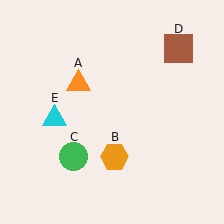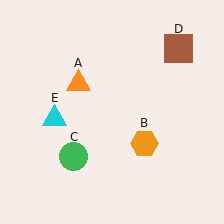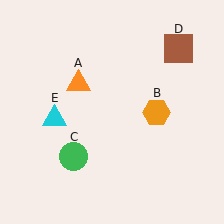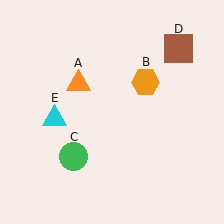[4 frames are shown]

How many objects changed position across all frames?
1 object changed position: orange hexagon (object B).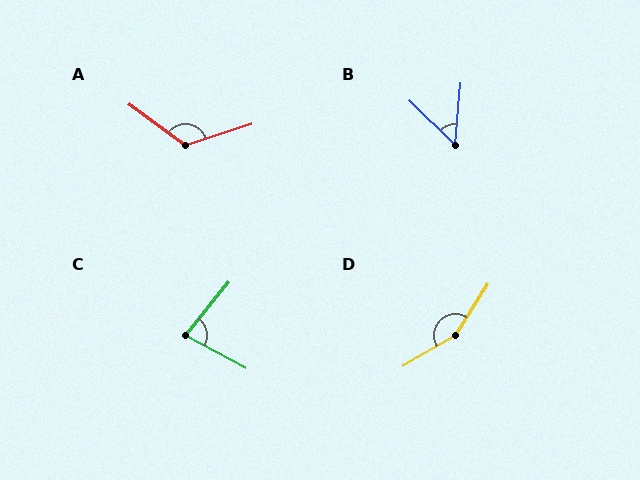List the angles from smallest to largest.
B (51°), C (79°), A (126°), D (153°).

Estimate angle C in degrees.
Approximately 79 degrees.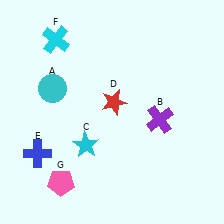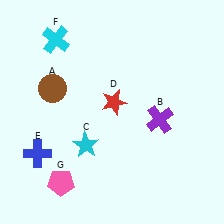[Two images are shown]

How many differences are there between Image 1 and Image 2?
There is 1 difference between the two images.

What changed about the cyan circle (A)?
In Image 1, A is cyan. In Image 2, it changed to brown.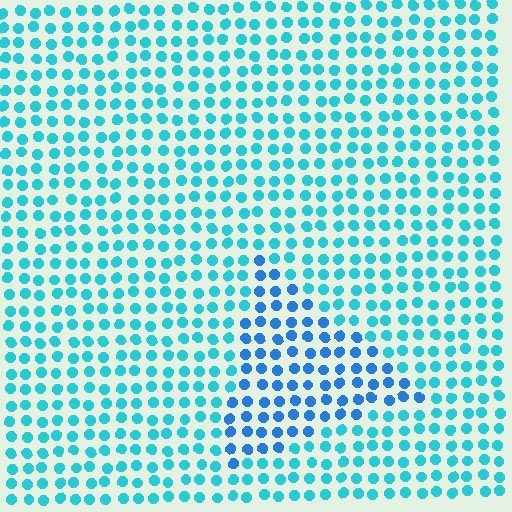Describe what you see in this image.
The image is filled with small cyan elements in a uniform arrangement. A triangle-shaped region is visible where the elements are tinted to a slightly different hue, forming a subtle color boundary.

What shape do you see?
I see a triangle.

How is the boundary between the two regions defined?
The boundary is defined purely by a slight shift in hue (about 28 degrees). Spacing, size, and orientation are identical on both sides.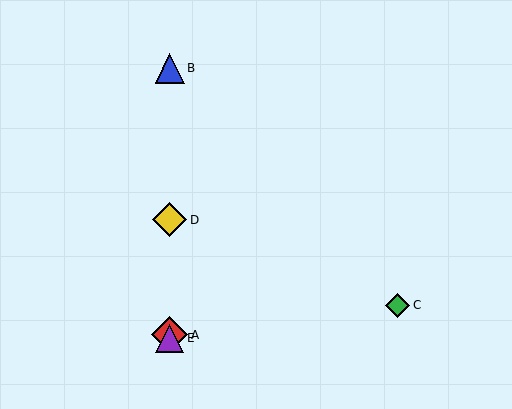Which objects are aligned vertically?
Objects A, B, D, E are aligned vertically.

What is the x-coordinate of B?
Object B is at x≈170.